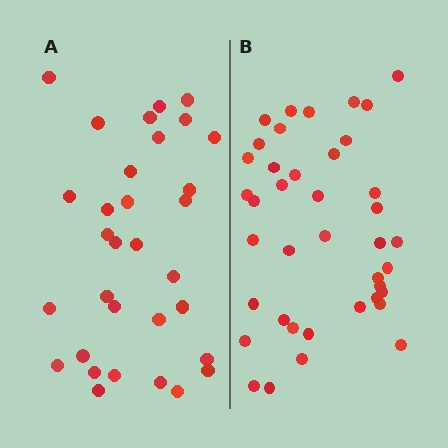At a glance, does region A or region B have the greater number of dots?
Region B (the right region) has more dots.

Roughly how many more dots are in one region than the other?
Region B has roughly 8 or so more dots than region A.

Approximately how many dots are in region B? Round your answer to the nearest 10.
About 40 dots.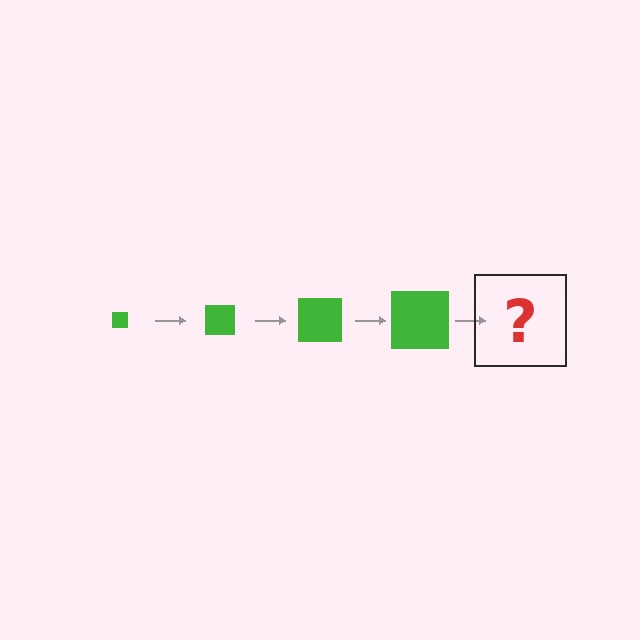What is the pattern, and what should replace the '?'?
The pattern is that the square gets progressively larger each step. The '?' should be a green square, larger than the previous one.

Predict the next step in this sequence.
The next step is a green square, larger than the previous one.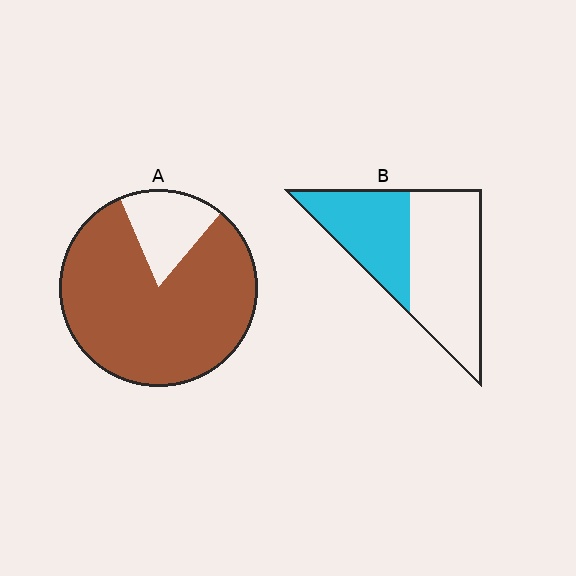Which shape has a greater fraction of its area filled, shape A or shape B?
Shape A.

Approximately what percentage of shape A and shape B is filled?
A is approximately 85% and B is approximately 40%.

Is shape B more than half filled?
No.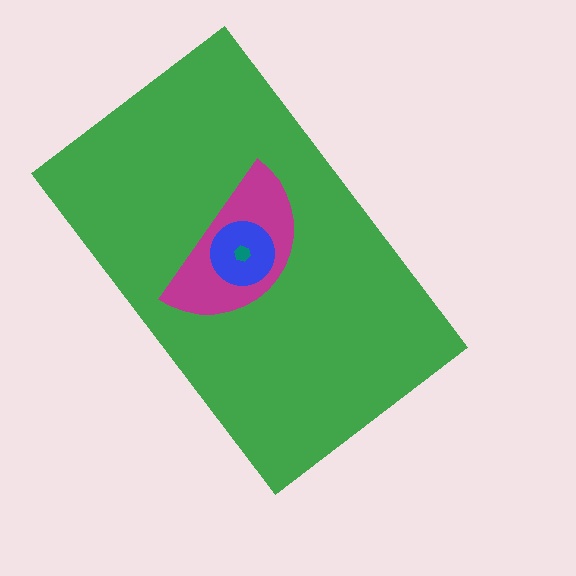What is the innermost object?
The teal hexagon.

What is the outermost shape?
The green rectangle.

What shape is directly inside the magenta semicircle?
The blue circle.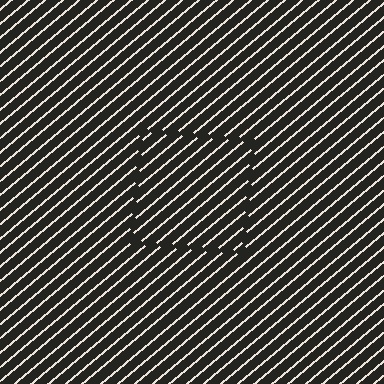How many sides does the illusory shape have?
4 sides — the line-ends trace a square.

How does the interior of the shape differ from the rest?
The interior of the shape contains the same grating, shifted by half a period — the contour is defined by the phase discontinuity where line-ends from the inner and outer gratings abut.